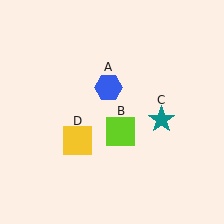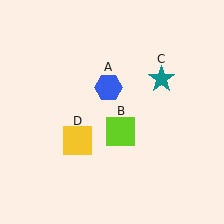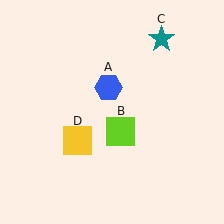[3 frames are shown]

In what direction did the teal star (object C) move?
The teal star (object C) moved up.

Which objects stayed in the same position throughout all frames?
Blue hexagon (object A) and lime square (object B) and yellow square (object D) remained stationary.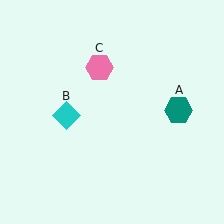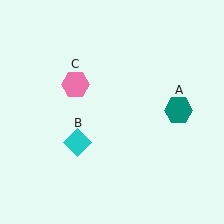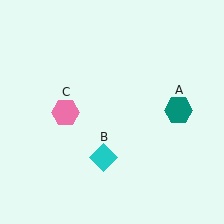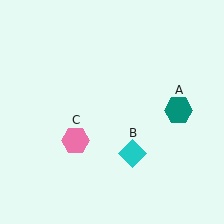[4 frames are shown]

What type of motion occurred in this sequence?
The cyan diamond (object B), pink hexagon (object C) rotated counterclockwise around the center of the scene.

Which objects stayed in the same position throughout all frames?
Teal hexagon (object A) remained stationary.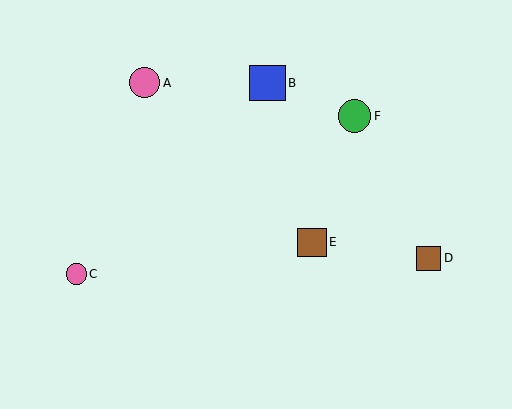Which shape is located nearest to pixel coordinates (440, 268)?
The brown square (labeled D) at (429, 258) is nearest to that location.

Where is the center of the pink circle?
The center of the pink circle is at (76, 274).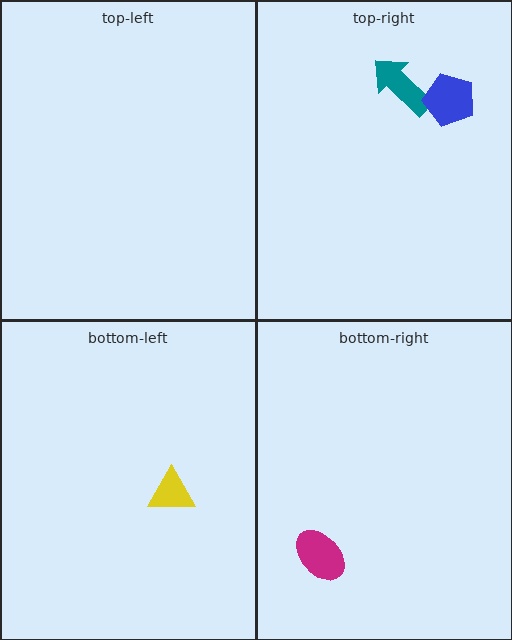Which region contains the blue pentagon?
The top-right region.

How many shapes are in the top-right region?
2.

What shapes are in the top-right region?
The teal arrow, the blue pentagon.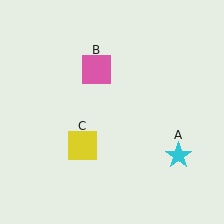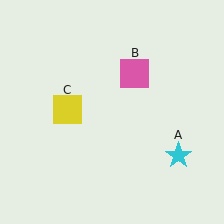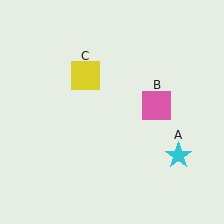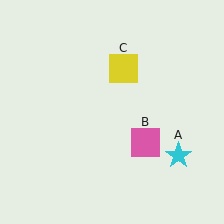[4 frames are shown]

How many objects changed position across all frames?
2 objects changed position: pink square (object B), yellow square (object C).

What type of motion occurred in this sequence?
The pink square (object B), yellow square (object C) rotated clockwise around the center of the scene.